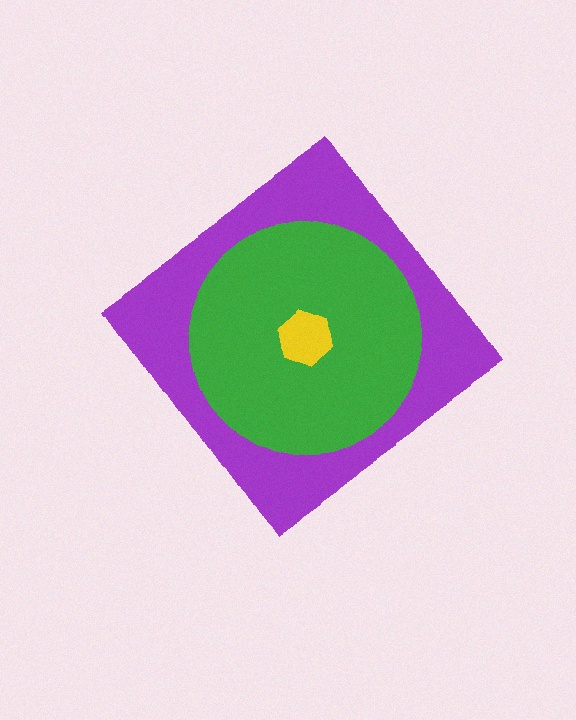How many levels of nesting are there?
3.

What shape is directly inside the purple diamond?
The green circle.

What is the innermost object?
The yellow hexagon.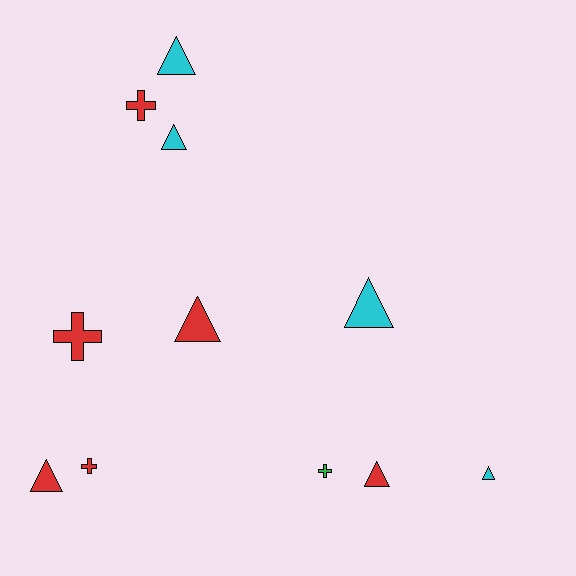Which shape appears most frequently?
Triangle, with 7 objects.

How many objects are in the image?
There are 11 objects.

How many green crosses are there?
There is 1 green cross.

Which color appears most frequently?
Red, with 6 objects.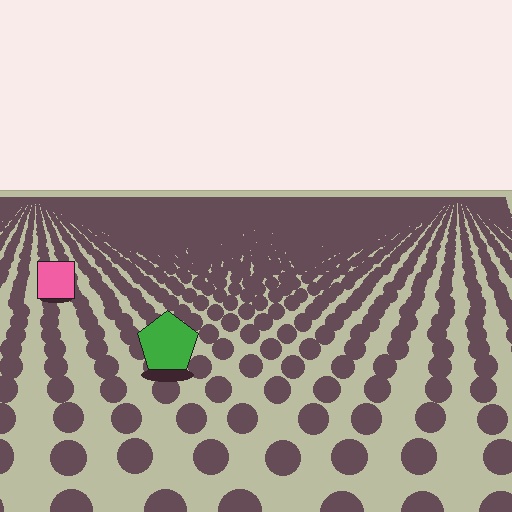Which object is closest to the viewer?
The green pentagon is closest. The texture marks near it are larger and more spread out.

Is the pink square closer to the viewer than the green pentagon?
No. The green pentagon is closer — you can tell from the texture gradient: the ground texture is coarser near it.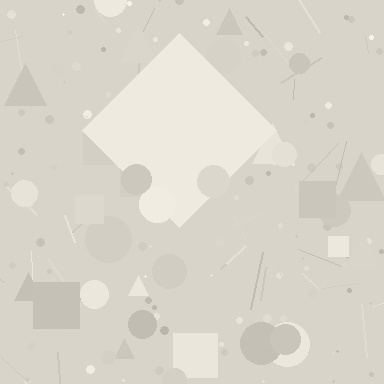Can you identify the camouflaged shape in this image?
The camouflaged shape is a diamond.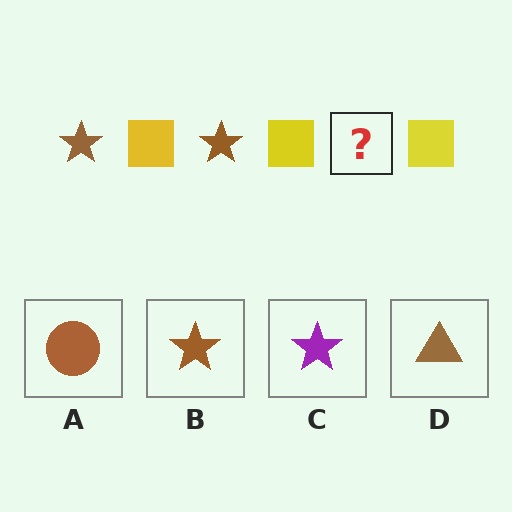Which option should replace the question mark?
Option B.